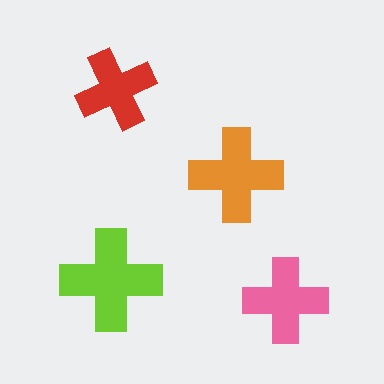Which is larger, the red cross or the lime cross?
The lime one.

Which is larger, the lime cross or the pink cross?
The lime one.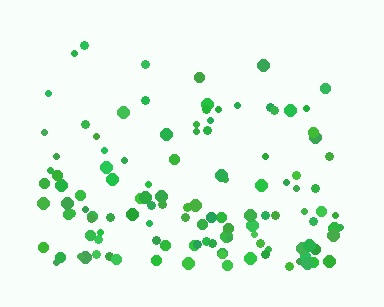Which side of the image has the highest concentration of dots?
The bottom.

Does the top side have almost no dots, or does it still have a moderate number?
Still a moderate number, just noticeably fewer than the bottom.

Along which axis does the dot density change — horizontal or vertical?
Vertical.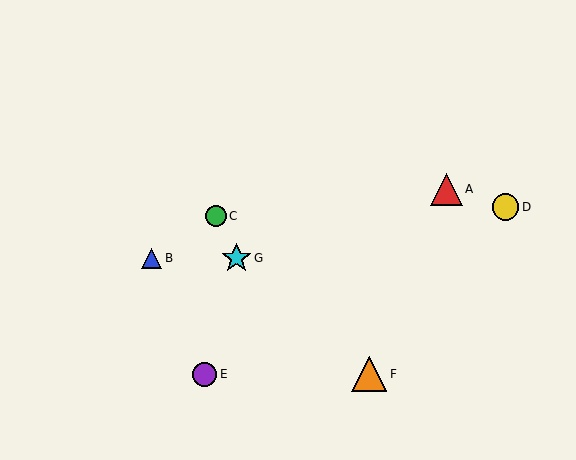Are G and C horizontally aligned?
No, G is at y≈258 and C is at y≈216.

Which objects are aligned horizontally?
Objects B, G are aligned horizontally.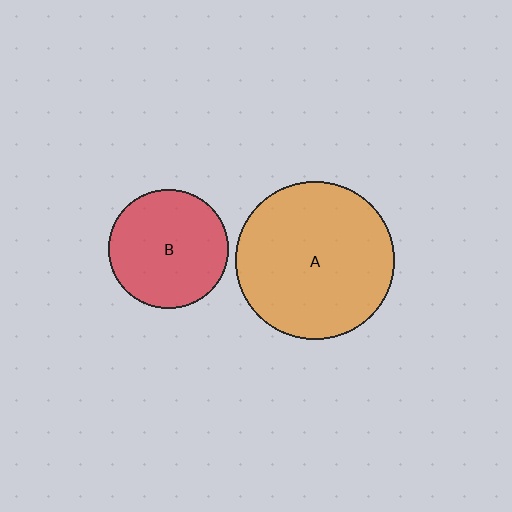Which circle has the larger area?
Circle A (orange).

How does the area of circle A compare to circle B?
Approximately 1.7 times.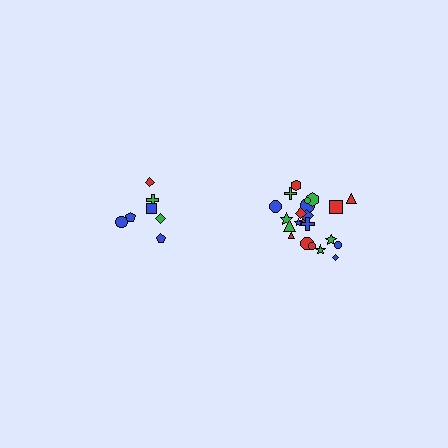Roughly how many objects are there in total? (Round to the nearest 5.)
Roughly 30 objects in total.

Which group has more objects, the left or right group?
The right group.